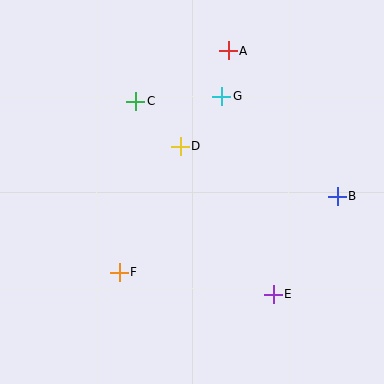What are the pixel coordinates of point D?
Point D is at (180, 146).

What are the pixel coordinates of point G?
Point G is at (222, 96).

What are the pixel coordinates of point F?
Point F is at (119, 272).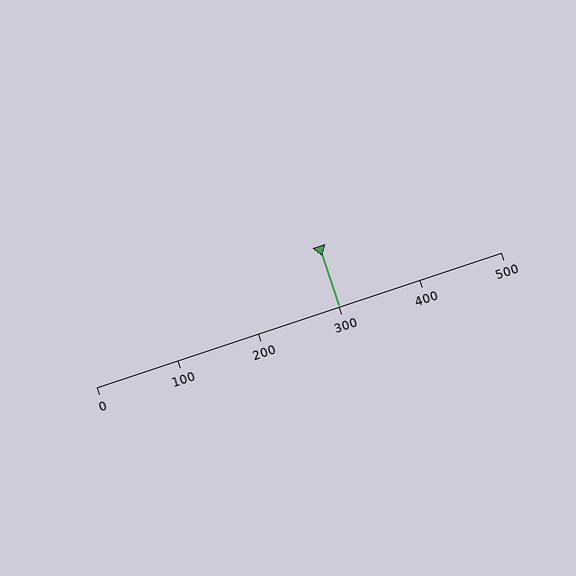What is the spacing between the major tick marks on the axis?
The major ticks are spaced 100 apart.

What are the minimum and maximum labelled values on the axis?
The axis runs from 0 to 500.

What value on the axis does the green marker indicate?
The marker indicates approximately 300.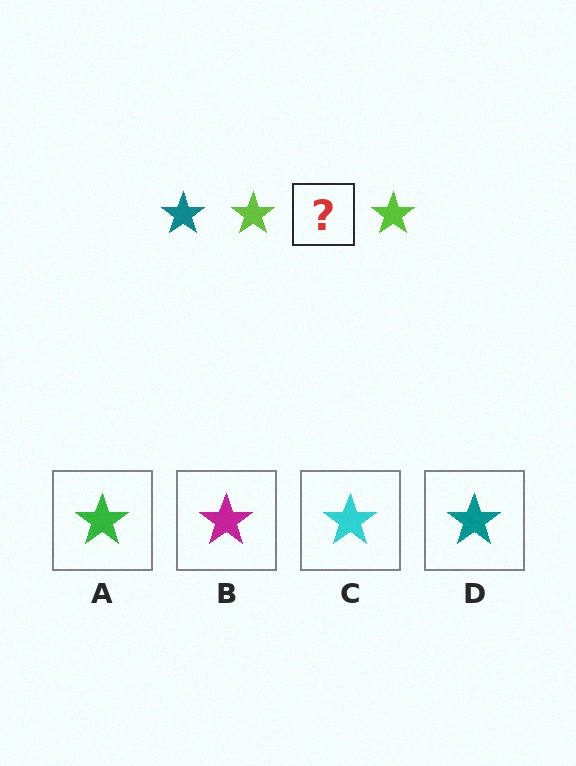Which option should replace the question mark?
Option D.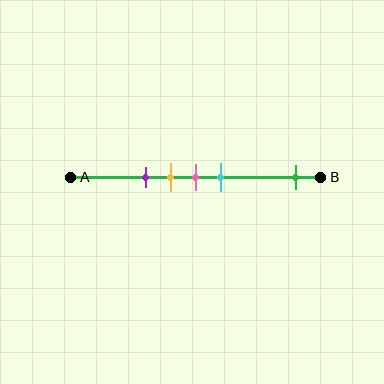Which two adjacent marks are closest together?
The yellow and pink marks are the closest adjacent pair.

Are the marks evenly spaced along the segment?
No, the marks are not evenly spaced.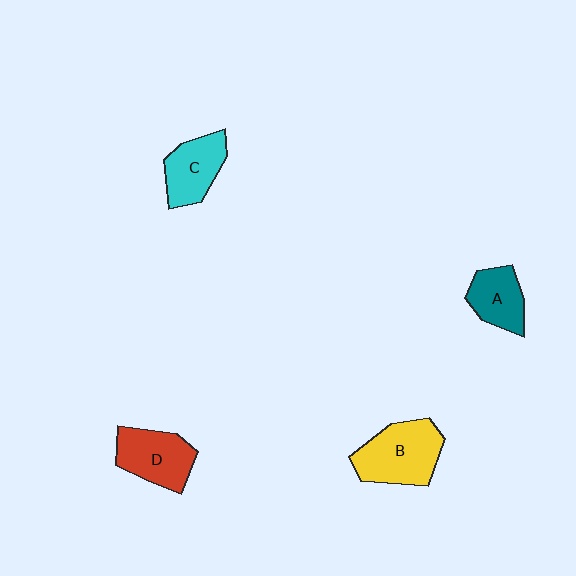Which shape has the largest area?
Shape B (yellow).